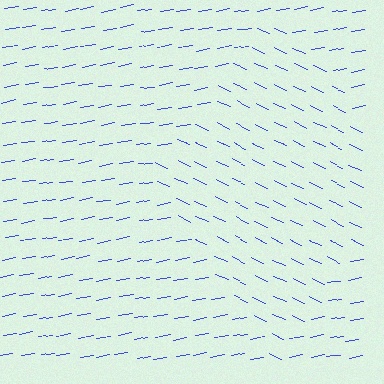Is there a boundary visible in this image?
Yes, there is a texture boundary formed by a change in line orientation.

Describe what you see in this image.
The image is filled with small blue line segments. A diamond region in the image has lines oriented differently from the surrounding lines, creating a visible texture boundary.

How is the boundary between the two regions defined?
The boundary is defined purely by a change in line orientation (approximately 35 degrees difference). All lines are the same color and thickness.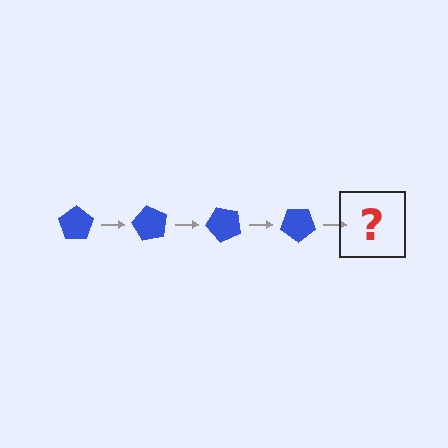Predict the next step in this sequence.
The next step is a blue pentagon rotated 240 degrees.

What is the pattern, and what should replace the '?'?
The pattern is that the pentagon rotates 60 degrees each step. The '?' should be a blue pentagon rotated 240 degrees.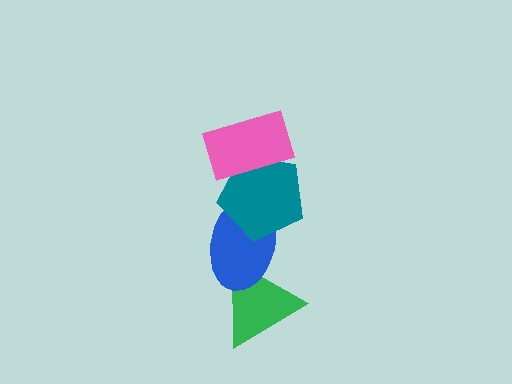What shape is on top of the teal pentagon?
The pink rectangle is on top of the teal pentagon.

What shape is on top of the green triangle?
The blue ellipse is on top of the green triangle.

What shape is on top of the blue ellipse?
The teal pentagon is on top of the blue ellipse.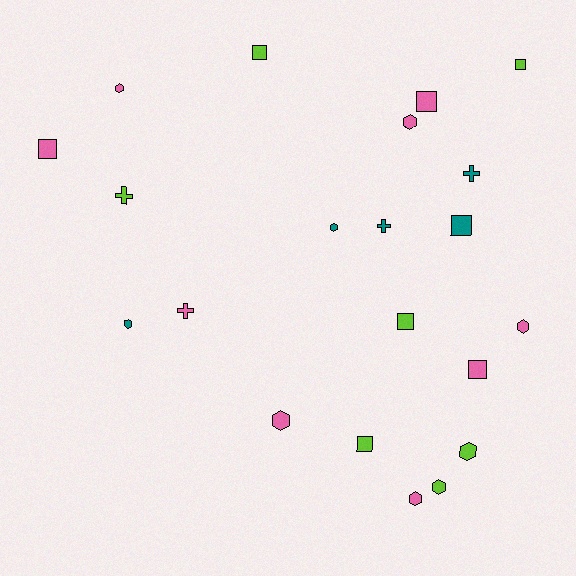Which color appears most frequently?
Pink, with 9 objects.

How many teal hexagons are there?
There are 2 teal hexagons.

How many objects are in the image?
There are 21 objects.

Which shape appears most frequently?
Hexagon, with 9 objects.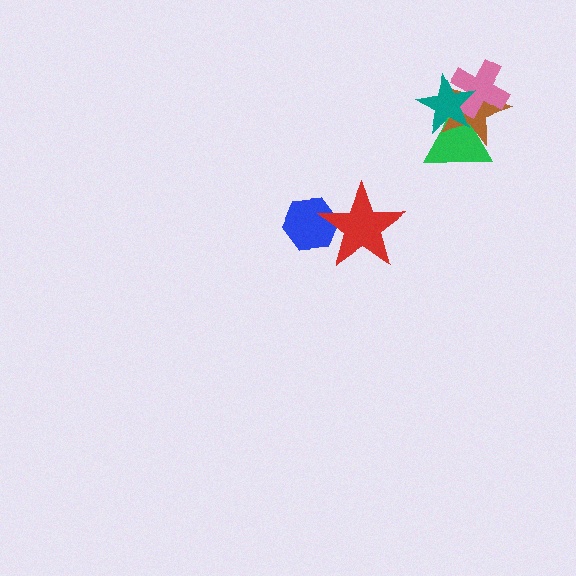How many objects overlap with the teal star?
3 objects overlap with the teal star.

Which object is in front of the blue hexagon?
The red star is in front of the blue hexagon.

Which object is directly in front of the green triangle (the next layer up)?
The brown star is directly in front of the green triangle.